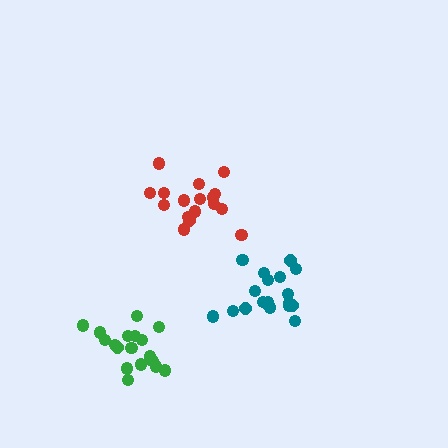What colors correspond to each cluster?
The clusters are colored: teal, red, green.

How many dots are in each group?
Group 1: 20 dots, Group 2: 17 dots, Group 3: 18 dots (55 total).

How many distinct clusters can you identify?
There are 3 distinct clusters.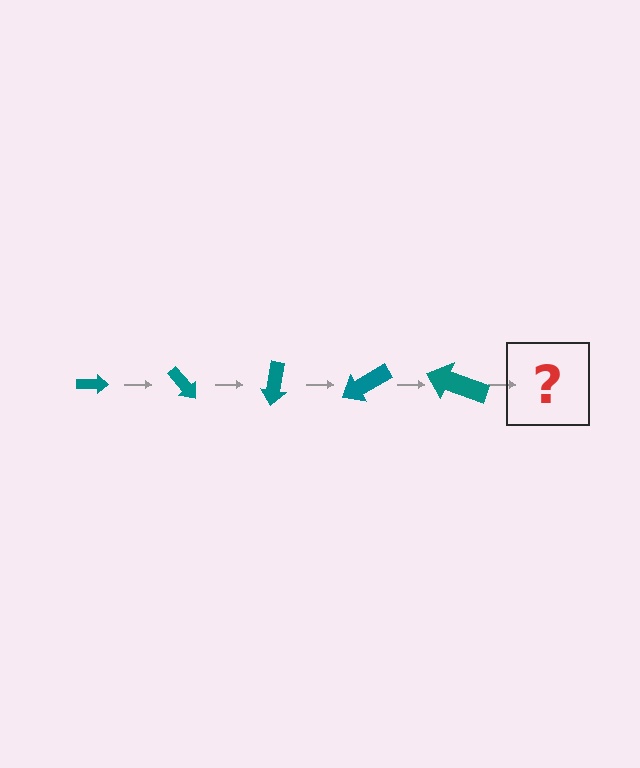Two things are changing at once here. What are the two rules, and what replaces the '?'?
The two rules are that the arrow grows larger each step and it rotates 50 degrees each step. The '?' should be an arrow, larger than the previous one and rotated 250 degrees from the start.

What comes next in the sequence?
The next element should be an arrow, larger than the previous one and rotated 250 degrees from the start.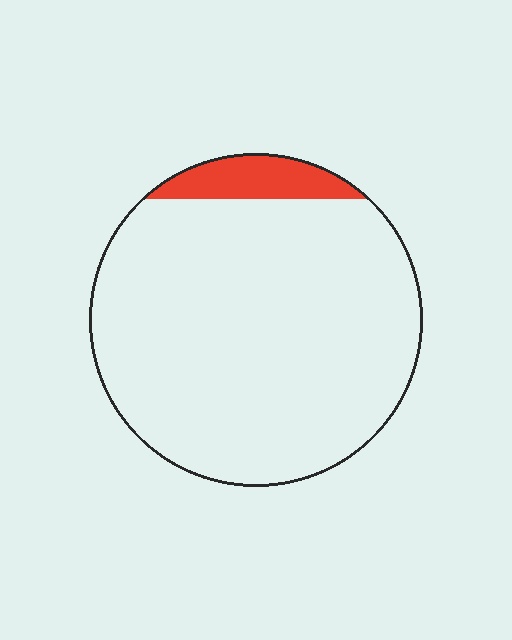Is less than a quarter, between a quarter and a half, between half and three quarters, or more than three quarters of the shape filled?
Less than a quarter.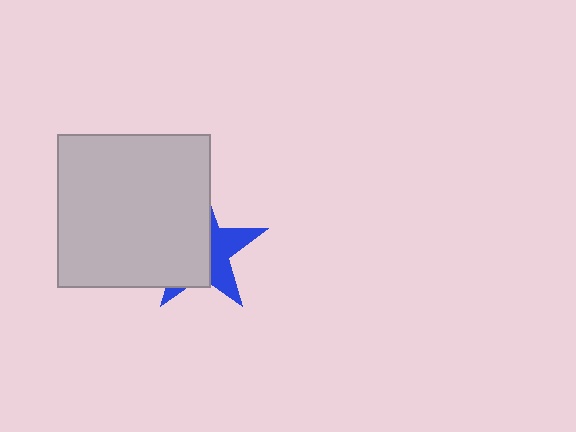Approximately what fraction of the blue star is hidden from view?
Roughly 61% of the blue star is hidden behind the light gray square.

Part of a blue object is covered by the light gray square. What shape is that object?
It is a star.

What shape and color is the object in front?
The object in front is a light gray square.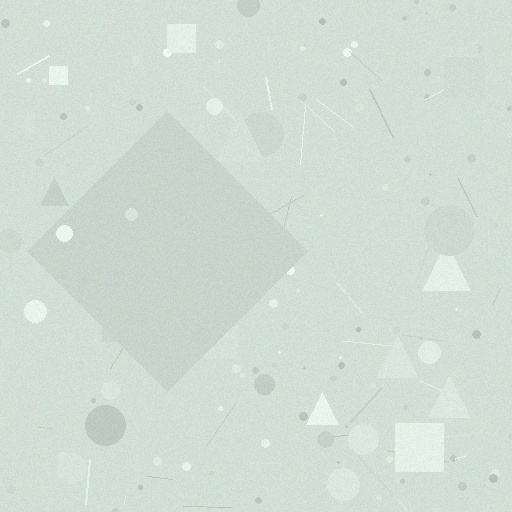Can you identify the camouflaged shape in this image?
The camouflaged shape is a diamond.